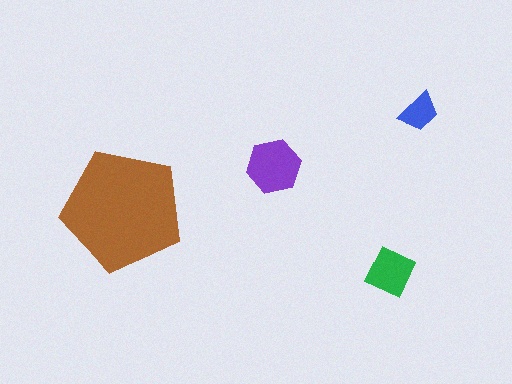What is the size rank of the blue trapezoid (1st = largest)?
4th.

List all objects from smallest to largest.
The blue trapezoid, the green square, the purple hexagon, the brown pentagon.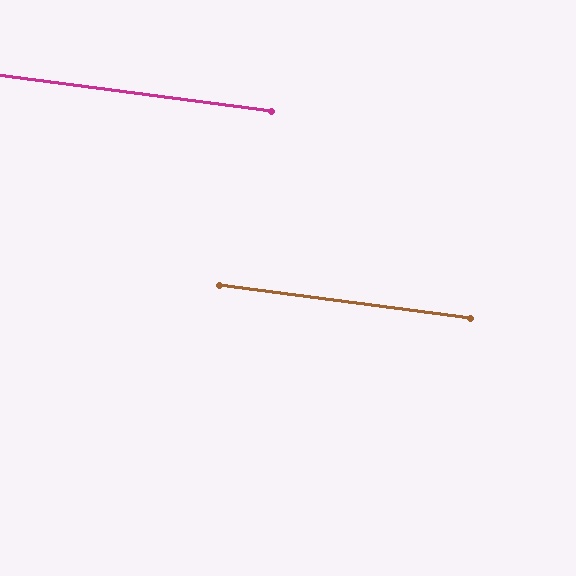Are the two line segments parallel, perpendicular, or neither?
Parallel — their directions differ by only 0.2°.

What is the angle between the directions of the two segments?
Approximately 0 degrees.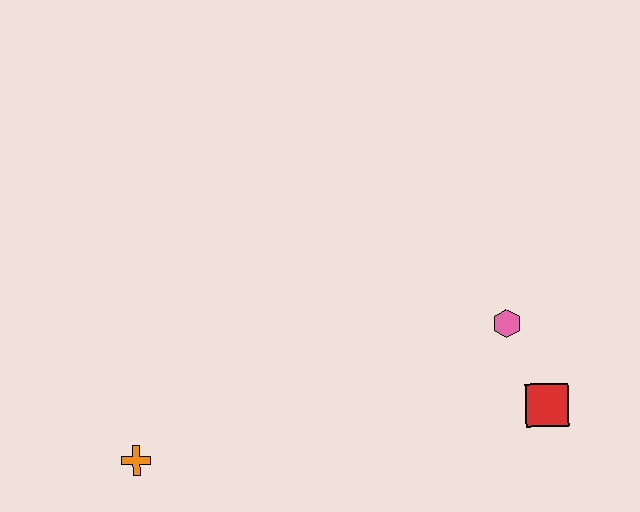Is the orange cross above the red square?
No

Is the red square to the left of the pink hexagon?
No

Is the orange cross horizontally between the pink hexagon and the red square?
No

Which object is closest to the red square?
The pink hexagon is closest to the red square.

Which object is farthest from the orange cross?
The red square is farthest from the orange cross.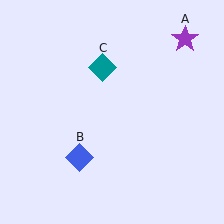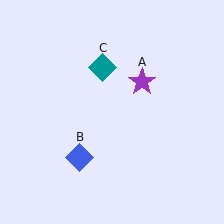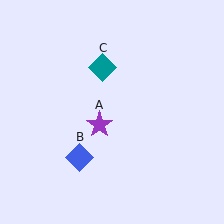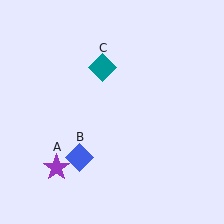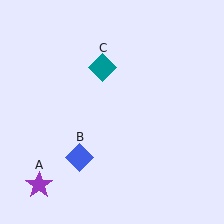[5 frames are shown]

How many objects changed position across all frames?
1 object changed position: purple star (object A).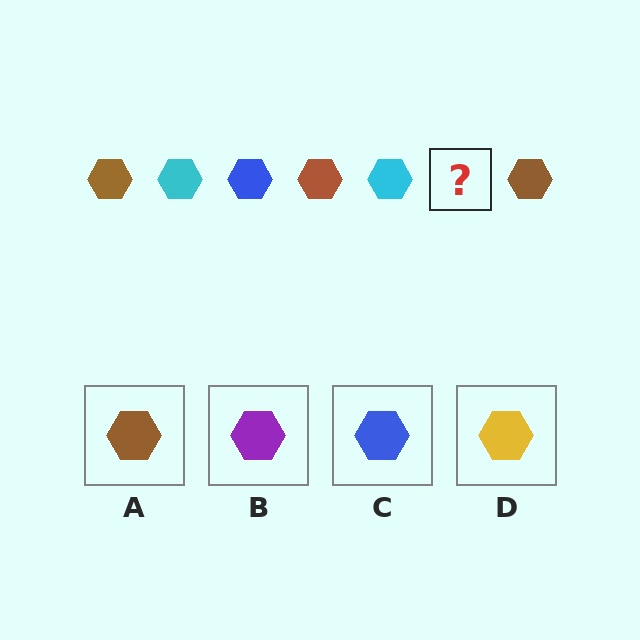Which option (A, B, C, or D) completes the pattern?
C.